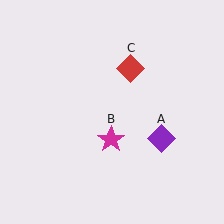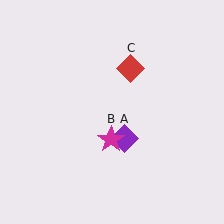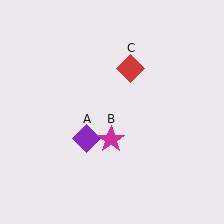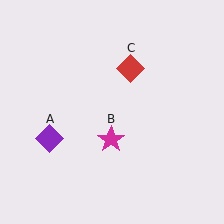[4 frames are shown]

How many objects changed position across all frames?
1 object changed position: purple diamond (object A).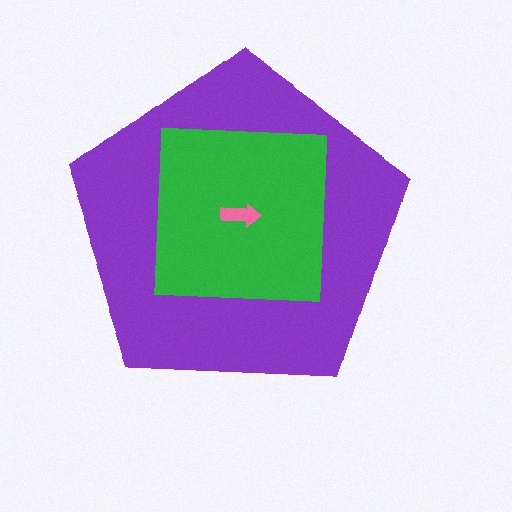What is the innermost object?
The pink arrow.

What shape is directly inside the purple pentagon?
The green square.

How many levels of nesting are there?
3.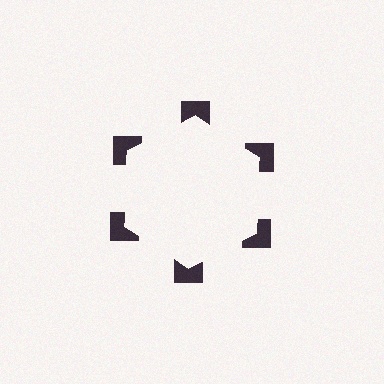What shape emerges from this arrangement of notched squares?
An illusory hexagon — its edges are inferred from the aligned wedge cuts in the notched squares, not physically drawn.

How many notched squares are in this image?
There are 6 — one at each vertex of the illusory hexagon.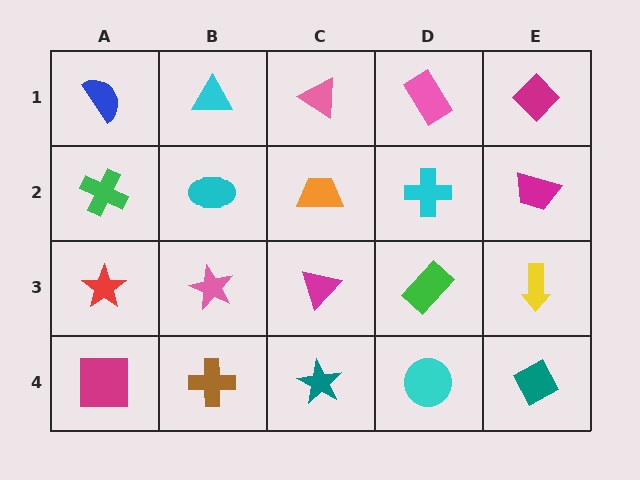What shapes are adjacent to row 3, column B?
A cyan ellipse (row 2, column B), a brown cross (row 4, column B), a red star (row 3, column A), a magenta triangle (row 3, column C).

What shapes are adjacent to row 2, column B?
A cyan triangle (row 1, column B), a pink star (row 3, column B), a green cross (row 2, column A), an orange trapezoid (row 2, column C).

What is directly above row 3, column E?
A magenta trapezoid.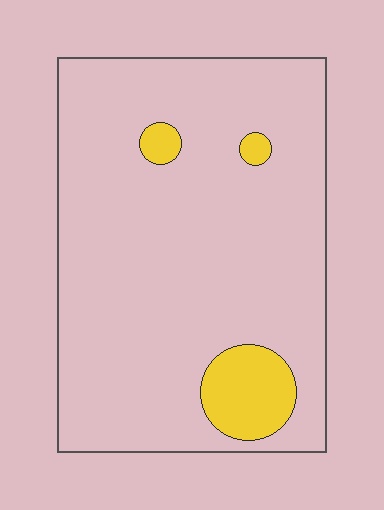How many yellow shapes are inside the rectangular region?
3.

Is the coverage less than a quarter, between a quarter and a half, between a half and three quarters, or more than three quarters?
Less than a quarter.